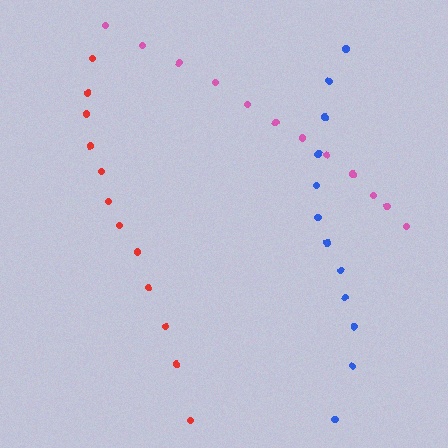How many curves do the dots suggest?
There are 3 distinct paths.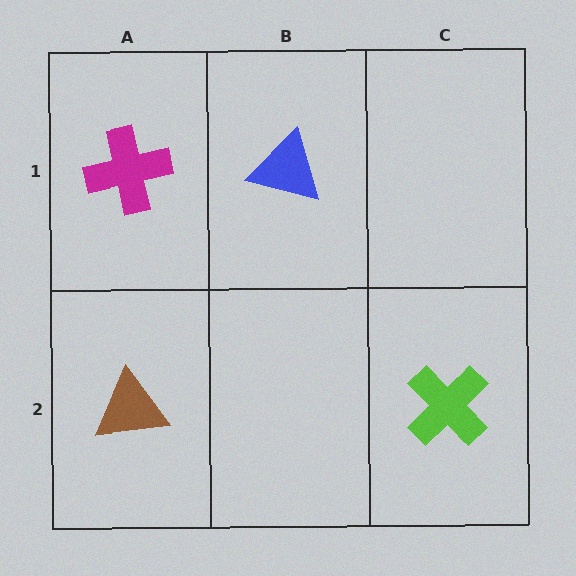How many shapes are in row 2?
2 shapes.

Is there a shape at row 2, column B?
No, that cell is empty.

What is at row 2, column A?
A brown triangle.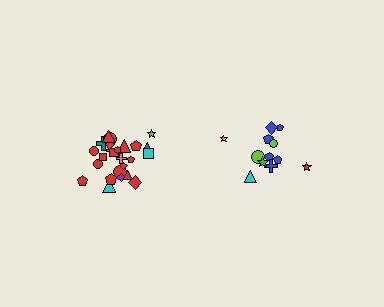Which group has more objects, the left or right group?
The left group.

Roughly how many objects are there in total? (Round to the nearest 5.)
Roughly 35 objects in total.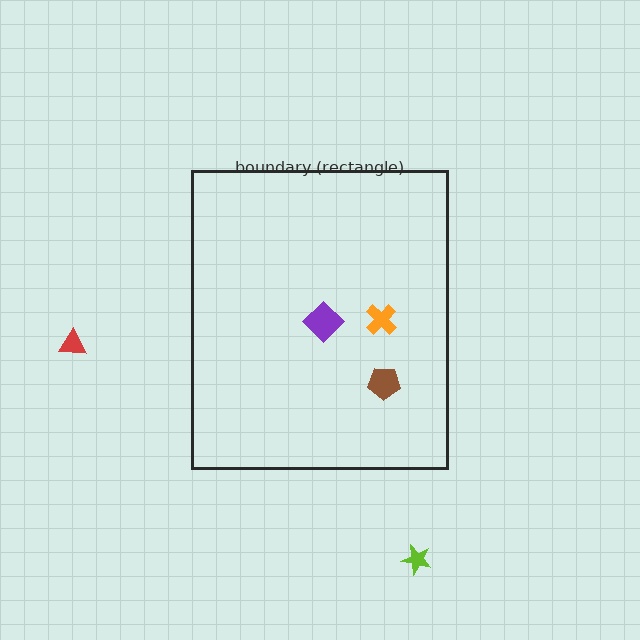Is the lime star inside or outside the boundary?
Outside.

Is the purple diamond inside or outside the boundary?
Inside.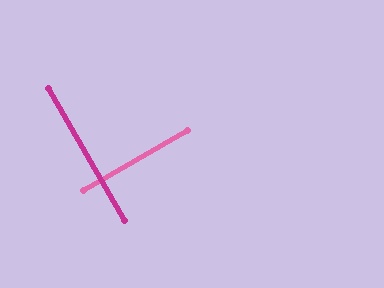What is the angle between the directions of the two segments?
Approximately 90 degrees.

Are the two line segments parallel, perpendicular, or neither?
Perpendicular — they meet at approximately 90°.